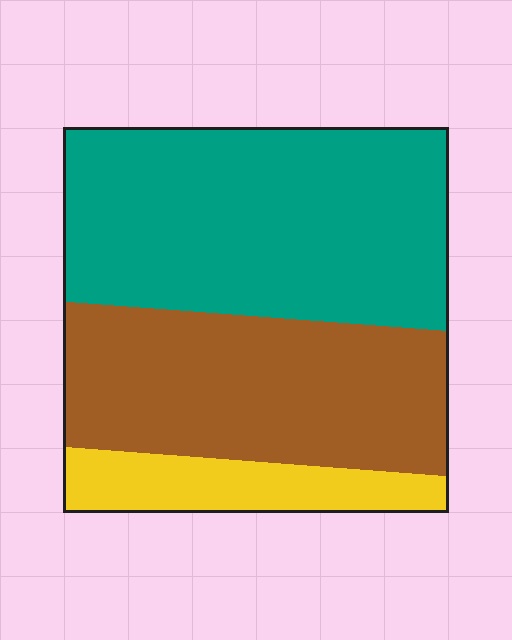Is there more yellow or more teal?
Teal.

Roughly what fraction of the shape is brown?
Brown covers around 40% of the shape.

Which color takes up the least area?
Yellow, at roughly 15%.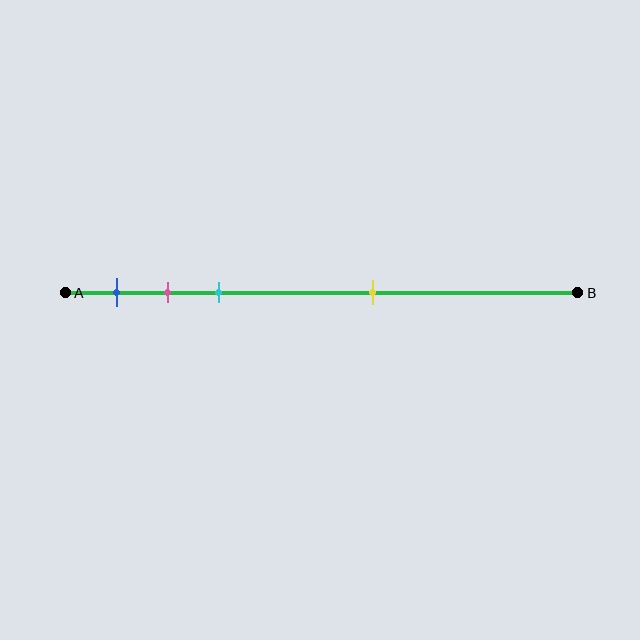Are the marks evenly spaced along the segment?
No, the marks are not evenly spaced.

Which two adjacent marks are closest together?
The pink and cyan marks are the closest adjacent pair.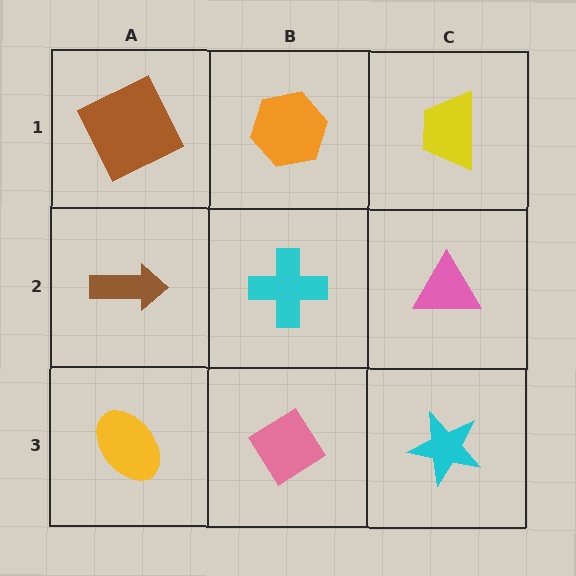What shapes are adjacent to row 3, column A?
A brown arrow (row 2, column A), a pink diamond (row 3, column B).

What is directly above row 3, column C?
A pink triangle.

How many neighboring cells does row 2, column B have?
4.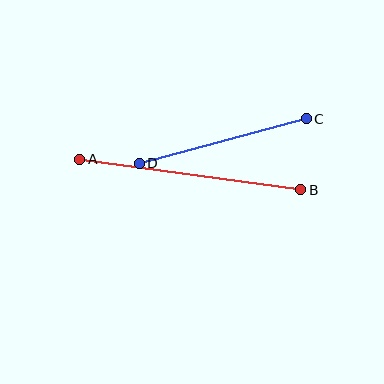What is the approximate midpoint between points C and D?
The midpoint is at approximately (223, 141) pixels.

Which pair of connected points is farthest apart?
Points A and B are farthest apart.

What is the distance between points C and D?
The distance is approximately 173 pixels.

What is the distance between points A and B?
The distance is approximately 223 pixels.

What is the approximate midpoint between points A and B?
The midpoint is at approximately (190, 174) pixels.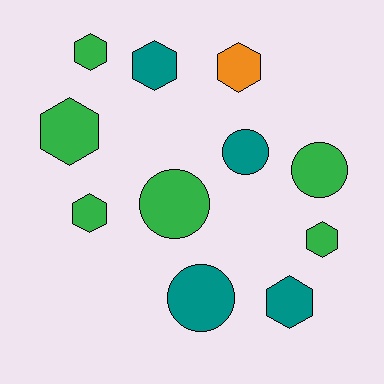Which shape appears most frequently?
Hexagon, with 7 objects.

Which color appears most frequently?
Green, with 6 objects.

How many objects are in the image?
There are 11 objects.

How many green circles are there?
There are 2 green circles.